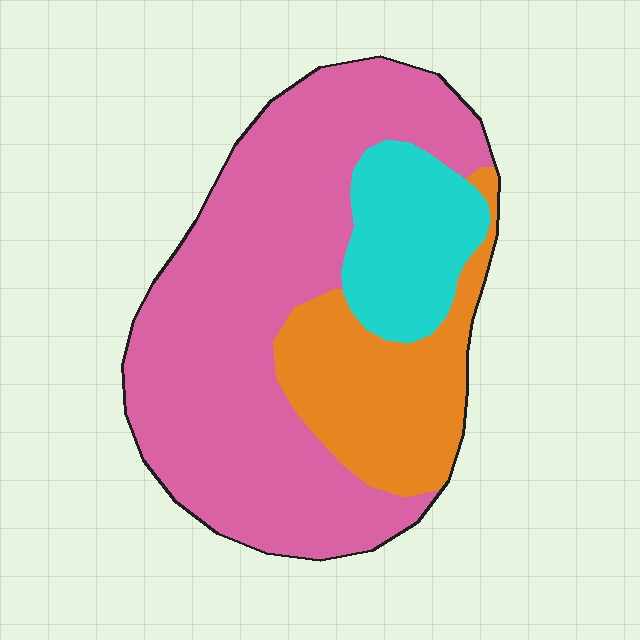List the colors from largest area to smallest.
From largest to smallest: pink, orange, cyan.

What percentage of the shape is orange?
Orange covers about 20% of the shape.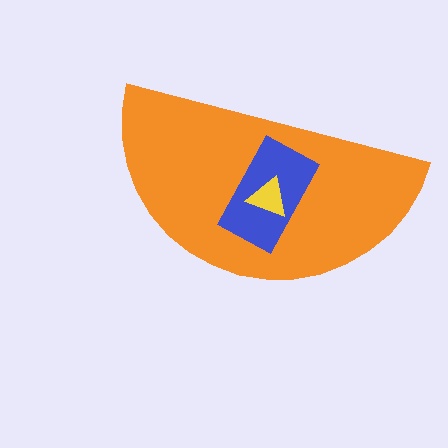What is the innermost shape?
The yellow triangle.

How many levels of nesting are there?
3.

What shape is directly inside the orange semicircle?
The blue rectangle.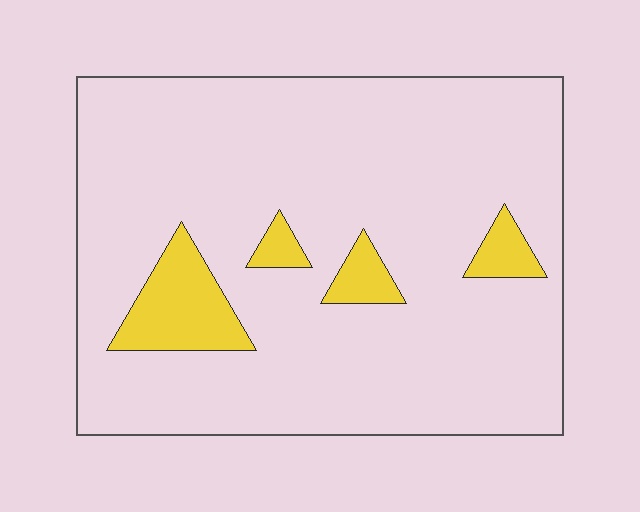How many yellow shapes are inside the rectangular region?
4.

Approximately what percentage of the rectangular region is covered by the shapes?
Approximately 10%.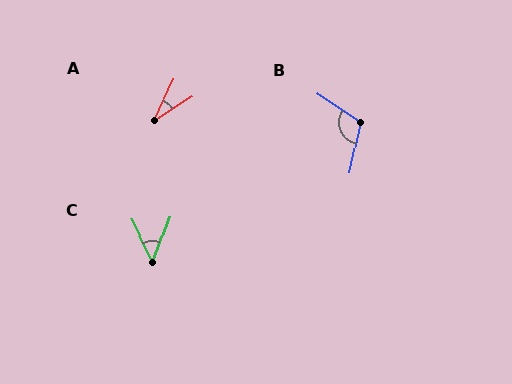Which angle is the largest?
B, at approximately 113 degrees.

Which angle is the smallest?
A, at approximately 32 degrees.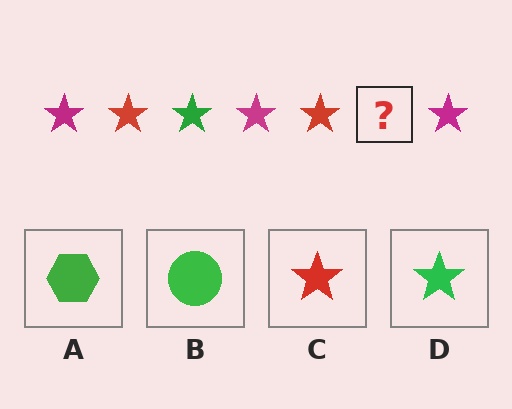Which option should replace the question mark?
Option D.